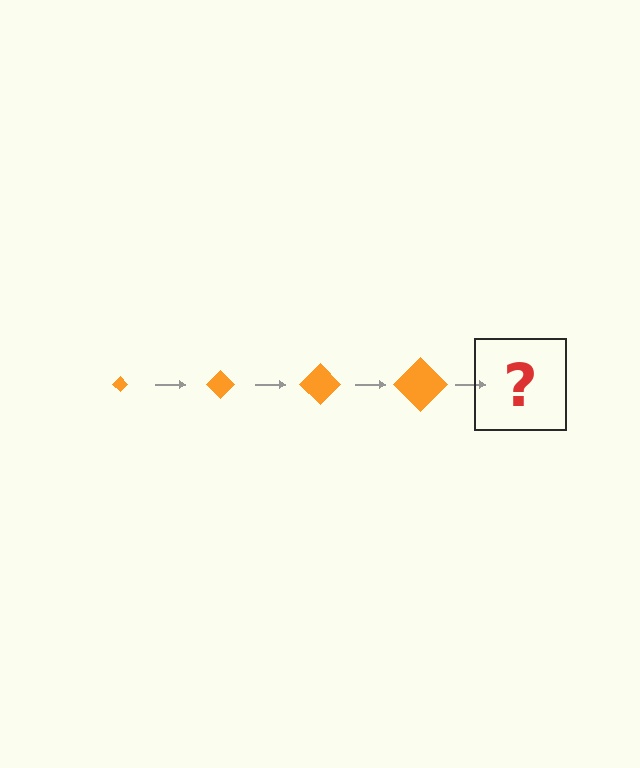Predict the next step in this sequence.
The next step is an orange diamond, larger than the previous one.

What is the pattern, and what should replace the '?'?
The pattern is that the diamond gets progressively larger each step. The '?' should be an orange diamond, larger than the previous one.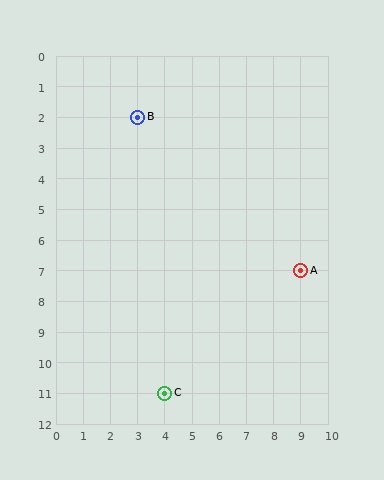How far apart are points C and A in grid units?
Points C and A are 5 columns and 4 rows apart (about 6.4 grid units diagonally).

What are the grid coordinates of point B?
Point B is at grid coordinates (3, 2).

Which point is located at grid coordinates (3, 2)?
Point B is at (3, 2).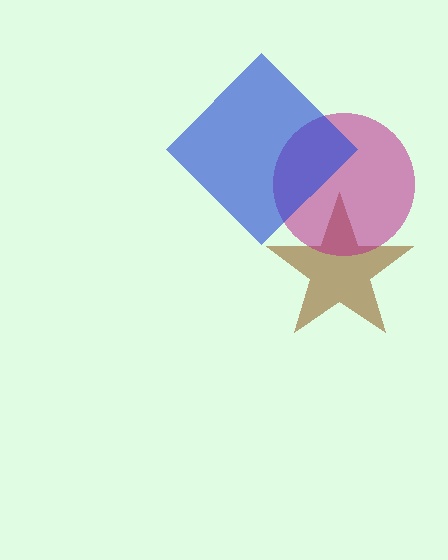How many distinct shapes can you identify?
There are 3 distinct shapes: a brown star, a magenta circle, a blue diamond.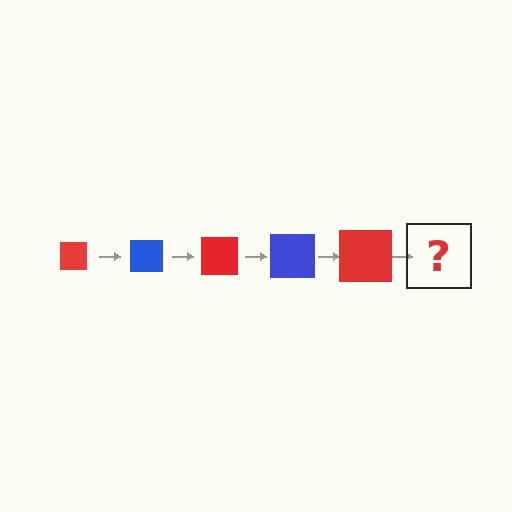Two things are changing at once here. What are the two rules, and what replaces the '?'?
The two rules are that the square grows larger each step and the color cycles through red and blue. The '?' should be a blue square, larger than the previous one.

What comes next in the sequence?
The next element should be a blue square, larger than the previous one.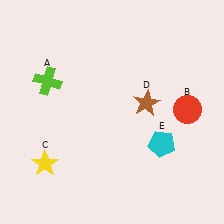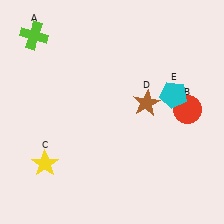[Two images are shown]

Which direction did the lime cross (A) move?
The lime cross (A) moved up.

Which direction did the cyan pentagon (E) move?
The cyan pentagon (E) moved up.